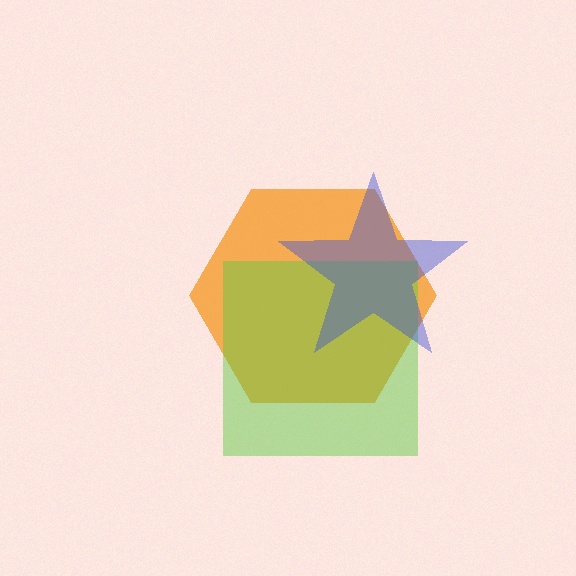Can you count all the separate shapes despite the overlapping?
Yes, there are 3 separate shapes.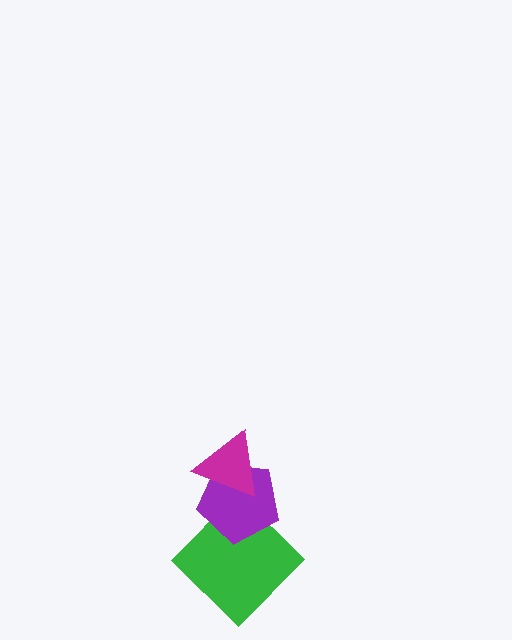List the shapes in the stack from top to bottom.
From top to bottom: the magenta triangle, the purple pentagon, the green diamond.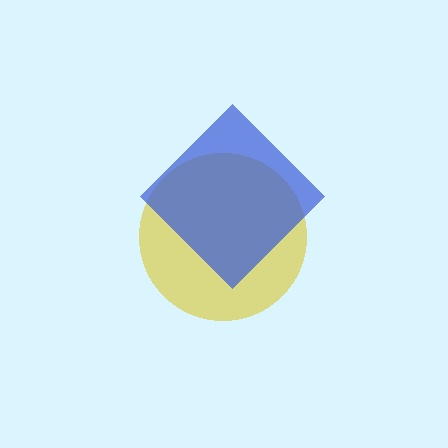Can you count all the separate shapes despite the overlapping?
Yes, there are 2 separate shapes.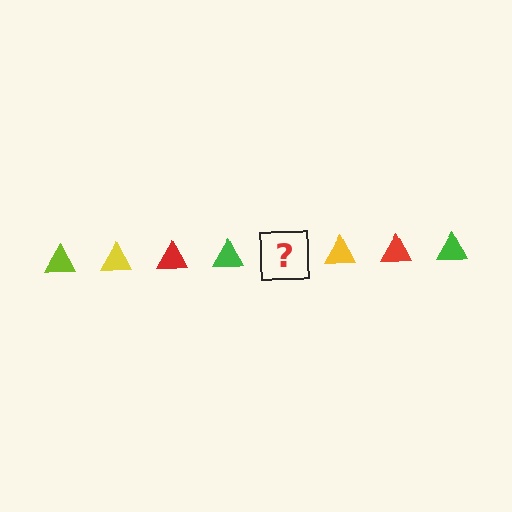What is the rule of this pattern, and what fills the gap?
The rule is that the pattern cycles through lime, yellow, red, green triangles. The gap should be filled with a lime triangle.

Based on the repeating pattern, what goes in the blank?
The blank should be a lime triangle.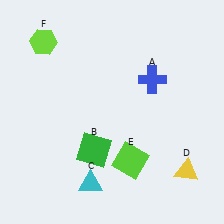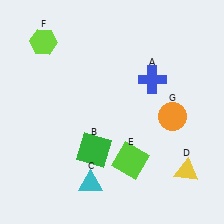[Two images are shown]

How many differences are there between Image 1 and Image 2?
There is 1 difference between the two images.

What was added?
An orange circle (G) was added in Image 2.